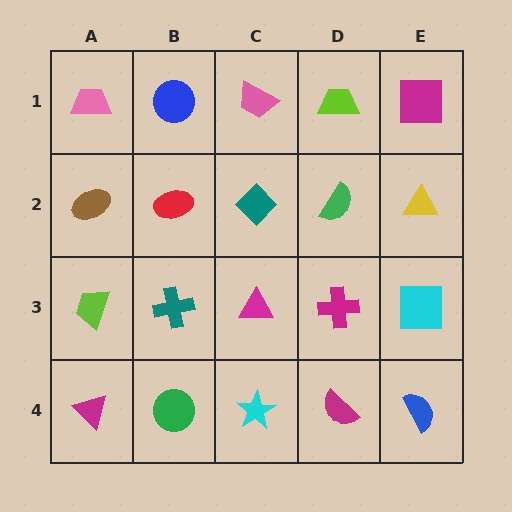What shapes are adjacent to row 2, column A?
A pink trapezoid (row 1, column A), a lime trapezoid (row 3, column A), a red ellipse (row 2, column B).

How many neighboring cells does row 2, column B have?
4.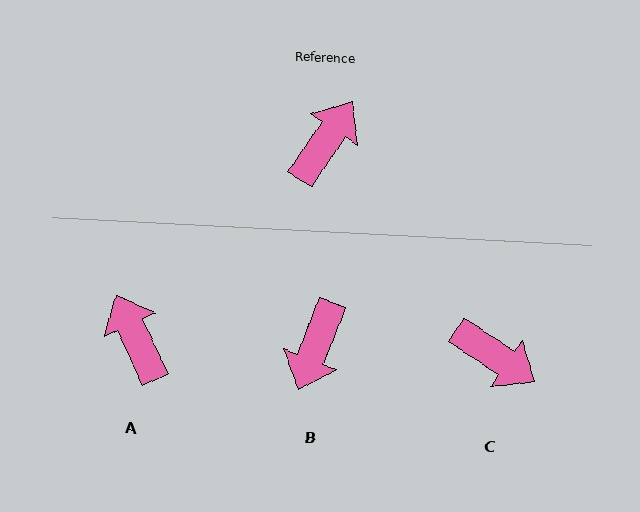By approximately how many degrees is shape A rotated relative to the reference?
Approximately 59 degrees counter-clockwise.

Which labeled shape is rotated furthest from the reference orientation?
B, about 167 degrees away.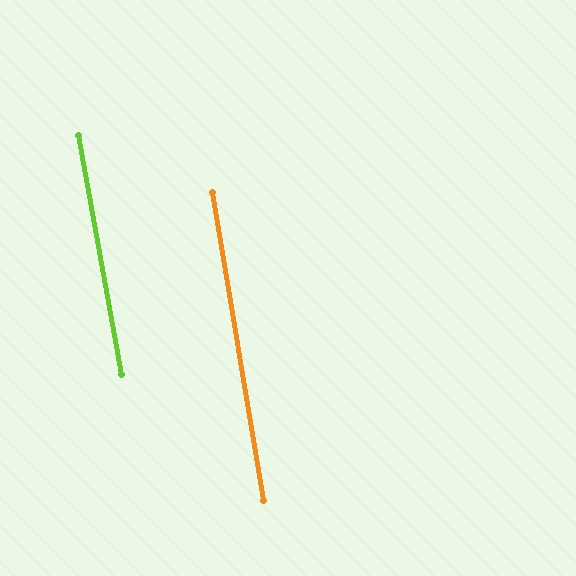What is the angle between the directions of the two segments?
Approximately 1 degree.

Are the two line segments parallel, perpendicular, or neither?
Parallel — their directions differ by only 0.7°.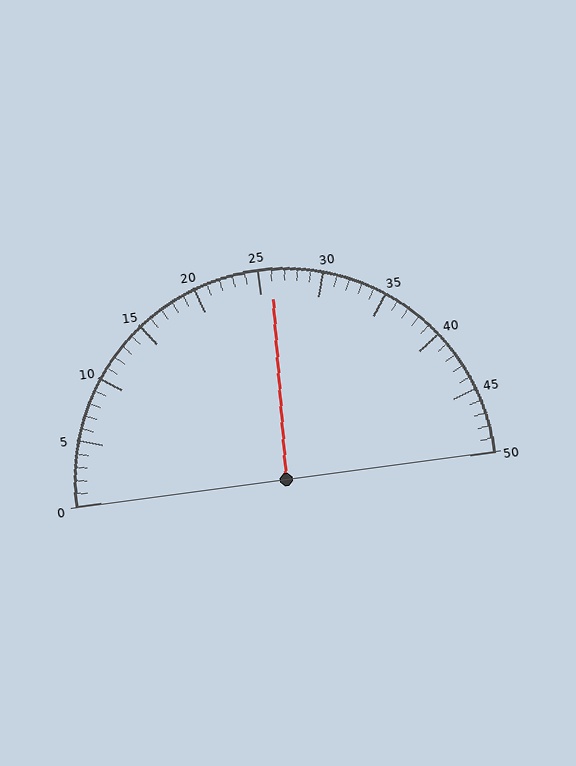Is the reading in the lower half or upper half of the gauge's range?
The reading is in the upper half of the range (0 to 50).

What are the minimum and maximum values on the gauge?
The gauge ranges from 0 to 50.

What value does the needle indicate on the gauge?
The needle indicates approximately 26.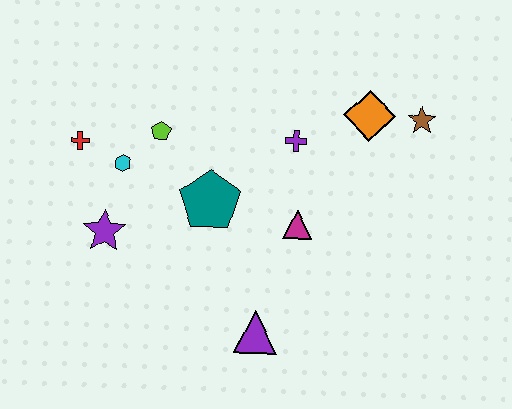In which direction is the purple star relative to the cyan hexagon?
The purple star is below the cyan hexagon.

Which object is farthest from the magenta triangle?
The red cross is farthest from the magenta triangle.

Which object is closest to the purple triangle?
The magenta triangle is closest to the purple triangle.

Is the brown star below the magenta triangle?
No